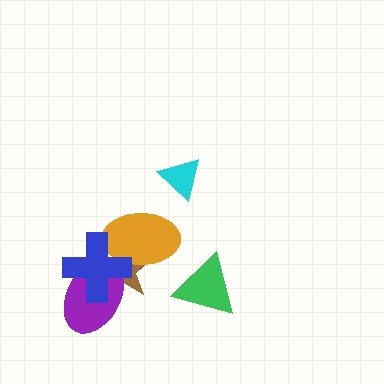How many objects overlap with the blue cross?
3 objects overlap with the blue cross.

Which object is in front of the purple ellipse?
The blue cross is in front of the purple ellipse.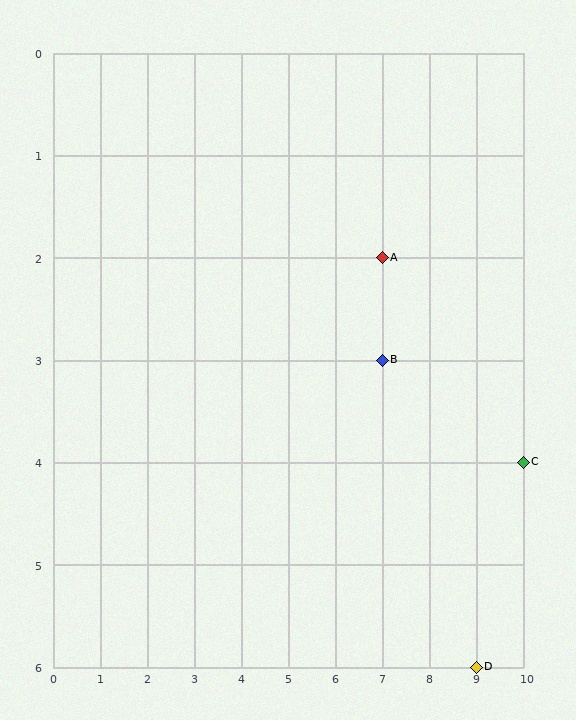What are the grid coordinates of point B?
Point B is at grid coordinates (7, 3).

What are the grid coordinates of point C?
Point C is at grid coordinates (10, 4).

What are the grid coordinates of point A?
Point A is at grid coordinates (7, 2).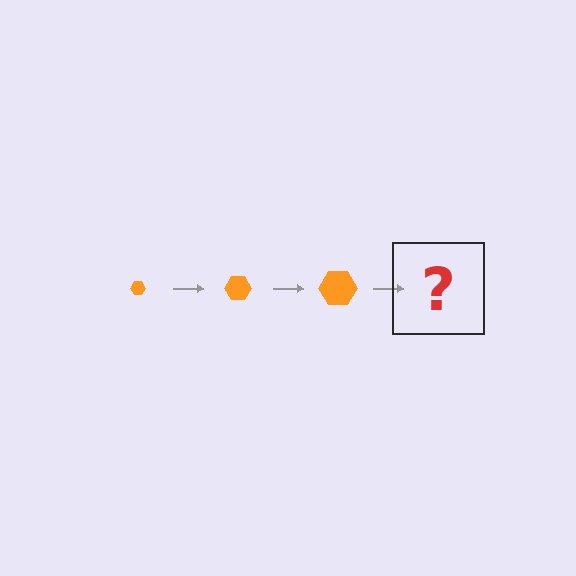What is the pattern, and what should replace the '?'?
The pattern is that the hexagon gets progressively larger each step. The '?' should be an orange hexagon, larger than the previous one.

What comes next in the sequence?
The next element should be an orange hexagon, larger than the previous one.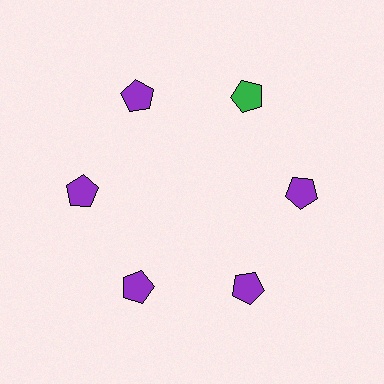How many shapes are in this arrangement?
There are 6 shapes arranged in a ring pattern.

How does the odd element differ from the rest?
It has a different color: green instead of purple.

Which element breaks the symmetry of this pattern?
The green pentagon at roughly the 1 o'clock position breaks the symmetry. All other shapes are purple pentagons.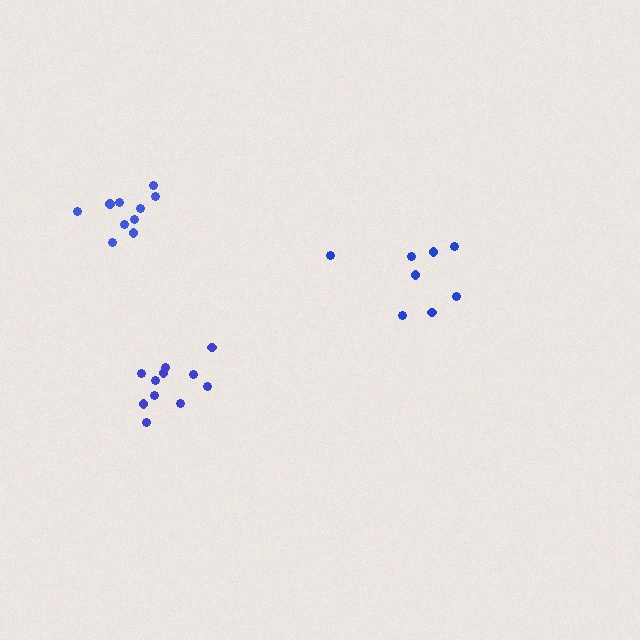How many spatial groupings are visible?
There are 3 spatial groupings.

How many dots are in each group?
Group 1: 8 dots, Group 2: 10 dots, Group 3: 11 dots (29 total).